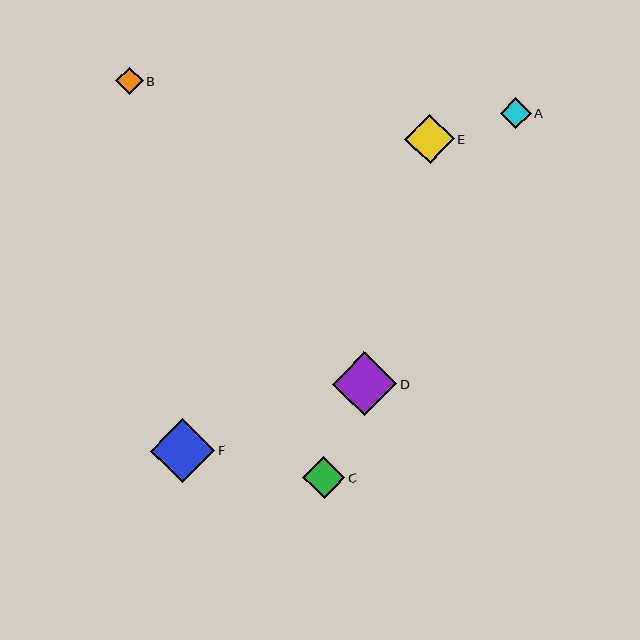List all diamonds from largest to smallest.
From largest to smallest: D, F, E, C, A, B.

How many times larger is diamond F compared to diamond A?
Diamond F is approximately 2.1 times the size of diamond A.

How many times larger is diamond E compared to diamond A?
Diamond E is approximately 1.6 times the size of diamond A.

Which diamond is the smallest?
Diamond B is the smallest with a size of approximately 28 pixels.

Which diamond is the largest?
Diamond D is the largest with a size of approximately 65 pixels.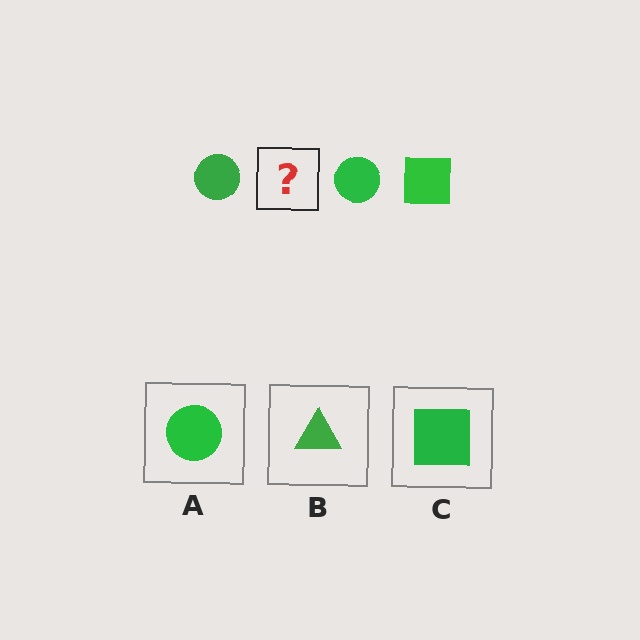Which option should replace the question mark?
Option C.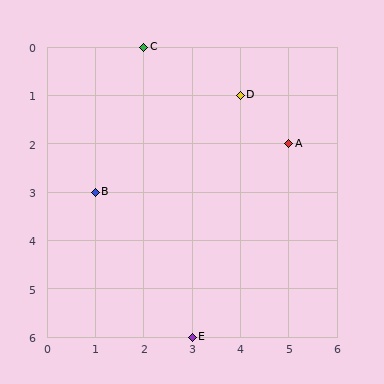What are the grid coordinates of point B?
Point B is at grid coordinates (1, 3).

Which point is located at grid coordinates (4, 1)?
Point D is at (4, 1).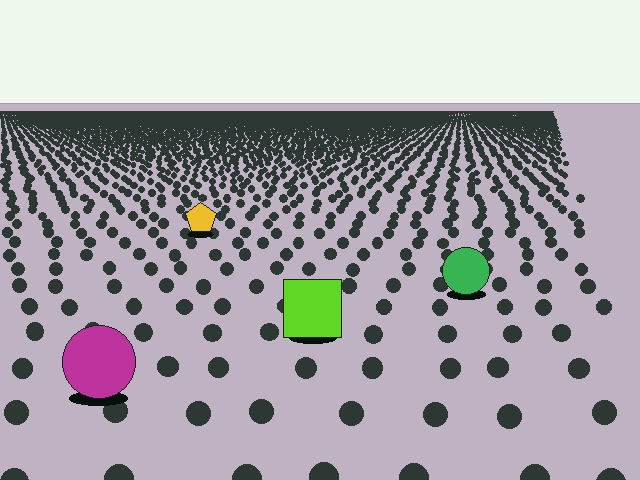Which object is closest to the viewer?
The magenta circle is closest. The texture marks near it are larger and more spread out.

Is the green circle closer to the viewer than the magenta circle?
No. The magenta circle is closer — you can tell from the texture gradient: the ground texture is coarser near it.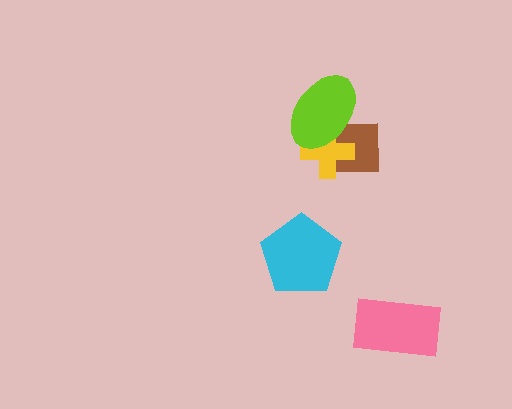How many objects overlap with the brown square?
2 objects overlap with the brown square.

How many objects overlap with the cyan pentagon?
0 objects overlap with the cyan pentagon.